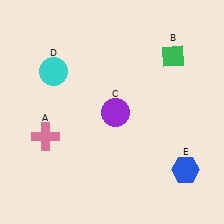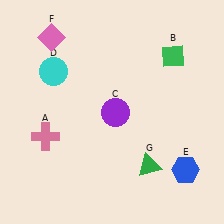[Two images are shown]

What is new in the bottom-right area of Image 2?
A green triangle (G) was added in the bottom-right area of Image 2.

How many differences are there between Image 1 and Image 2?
There are 2 differences between the two images.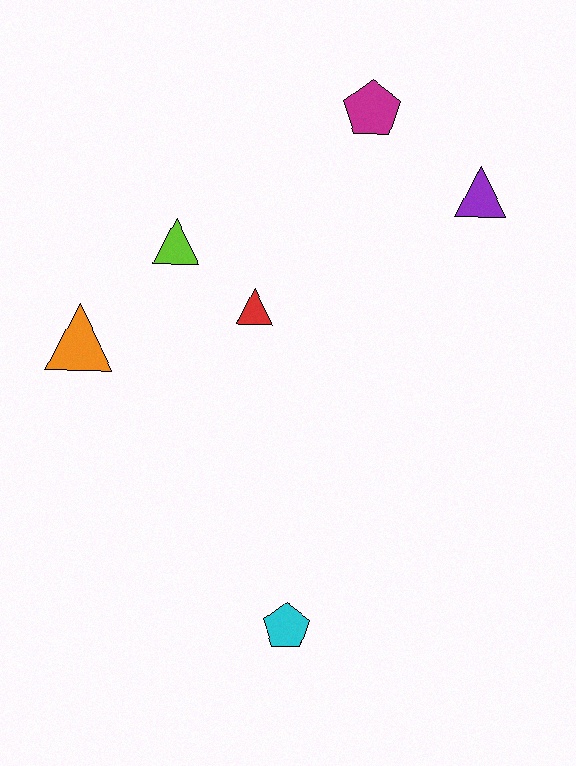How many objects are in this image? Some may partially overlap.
There are 6 objects.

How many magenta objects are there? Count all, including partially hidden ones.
There is 1 magenta object.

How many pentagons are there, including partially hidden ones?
There are 2 pentagons.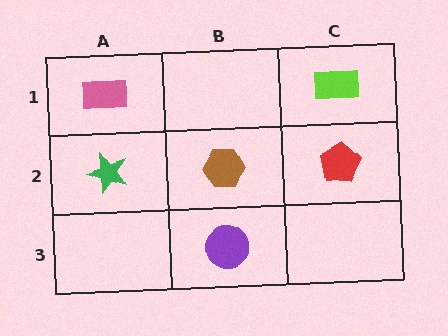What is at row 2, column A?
A green star.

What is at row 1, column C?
A lime rectangle.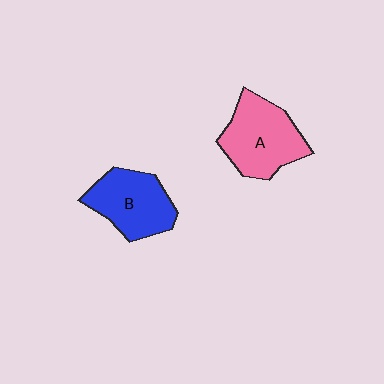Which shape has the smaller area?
Shape B (blue).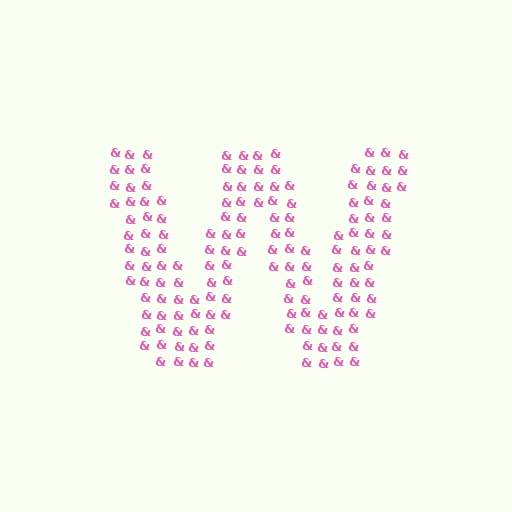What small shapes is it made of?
It is made of small ampersands.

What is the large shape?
The large shape is the letter W.